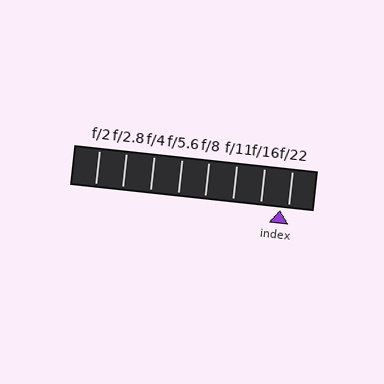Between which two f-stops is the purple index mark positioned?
The index mark is between f/16 and f/22.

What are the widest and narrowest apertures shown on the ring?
The widest aperture shown is f/2 and the narrowest is f/22.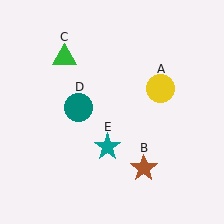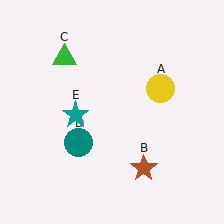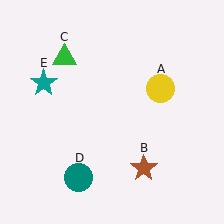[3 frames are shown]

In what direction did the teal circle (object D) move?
The teal circle (object D) moved down.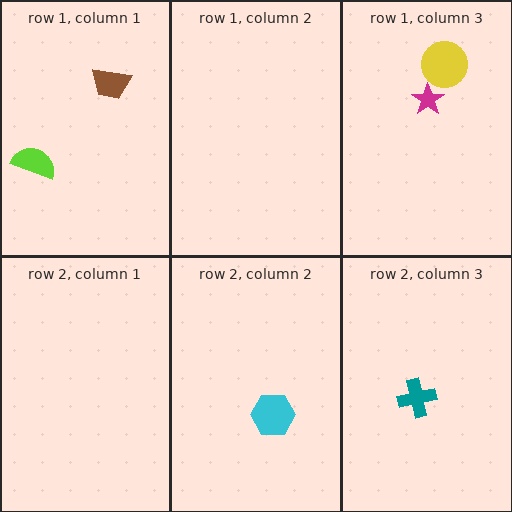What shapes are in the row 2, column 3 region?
The teal cross.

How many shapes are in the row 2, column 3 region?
1.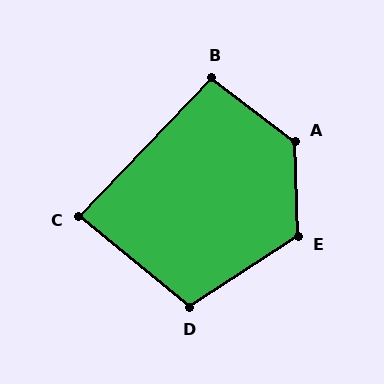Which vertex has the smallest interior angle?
C, at approximately 86 degrees.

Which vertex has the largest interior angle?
A, at approximately 129 degrees.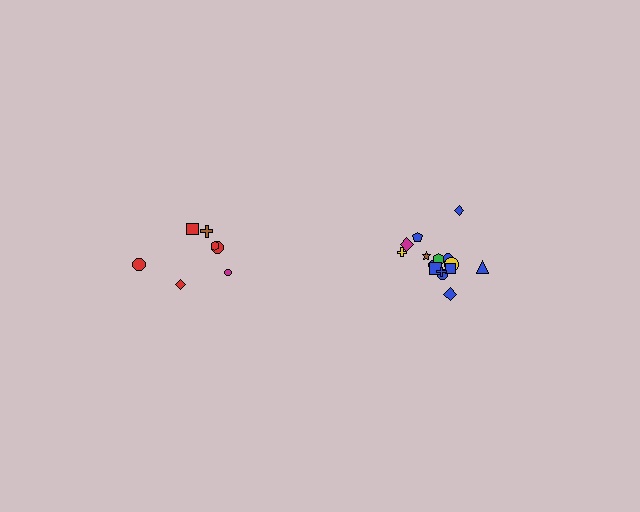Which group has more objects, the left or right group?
The right group.